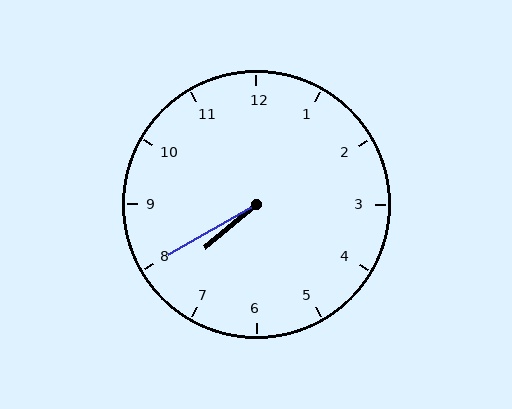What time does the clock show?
7:40.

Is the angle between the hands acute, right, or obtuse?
It is acute.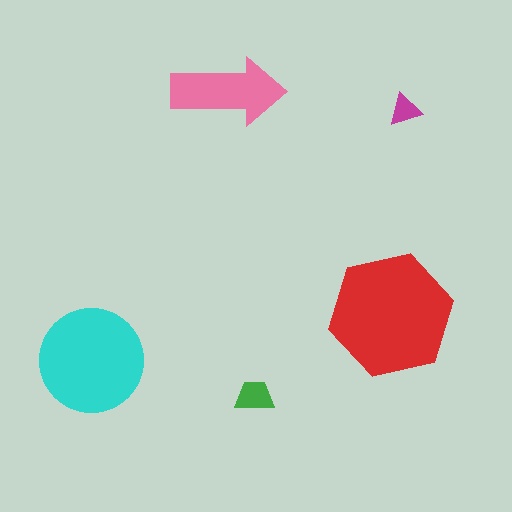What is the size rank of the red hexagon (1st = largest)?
1st.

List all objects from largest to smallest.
The red hexagon, the cyan circle, the pink arrow, the green trapezoid, the magenta triangle.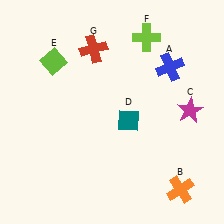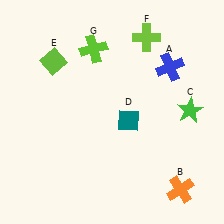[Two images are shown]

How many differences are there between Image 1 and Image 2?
There are 2 differences between the two images.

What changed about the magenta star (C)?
In Image 1, C is magenta. In Image 2, it changed to green.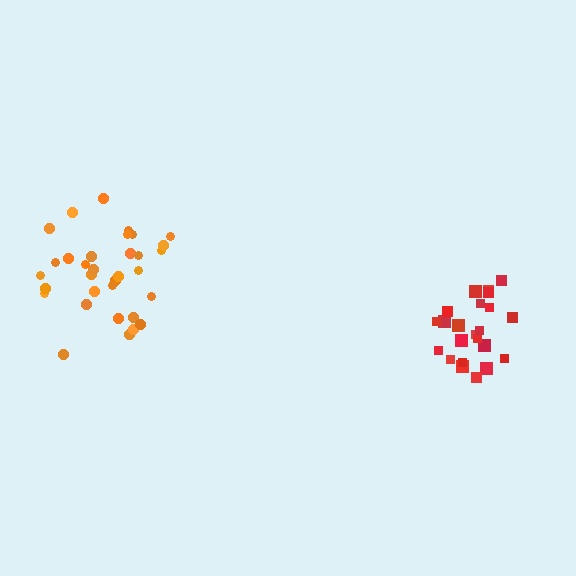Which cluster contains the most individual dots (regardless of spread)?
Orange (33).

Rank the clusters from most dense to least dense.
red, orange.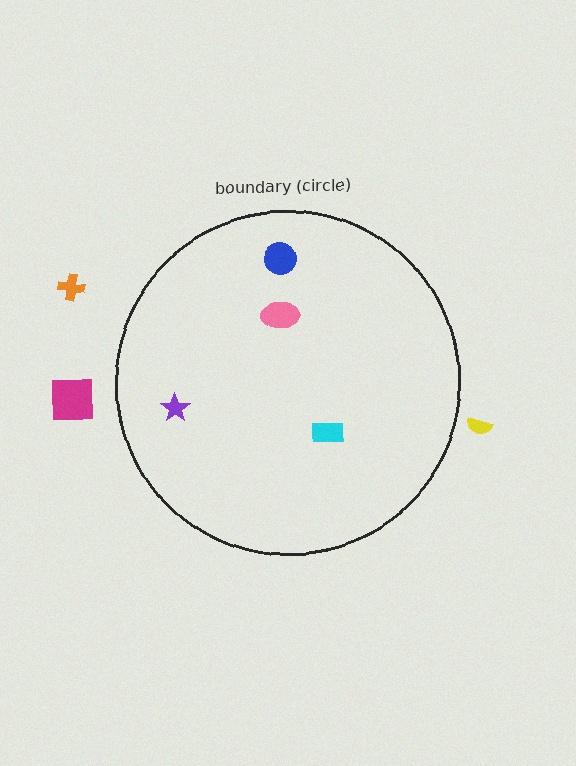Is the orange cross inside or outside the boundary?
Outside.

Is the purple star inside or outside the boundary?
Inside.